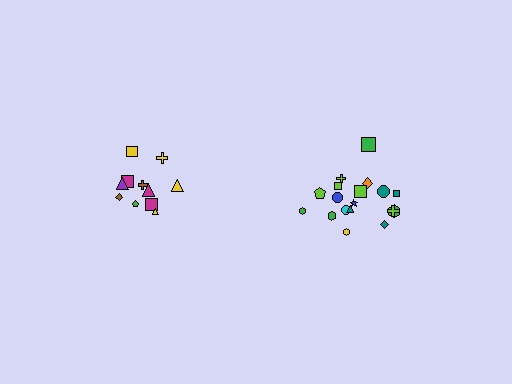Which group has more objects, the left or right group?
The right group.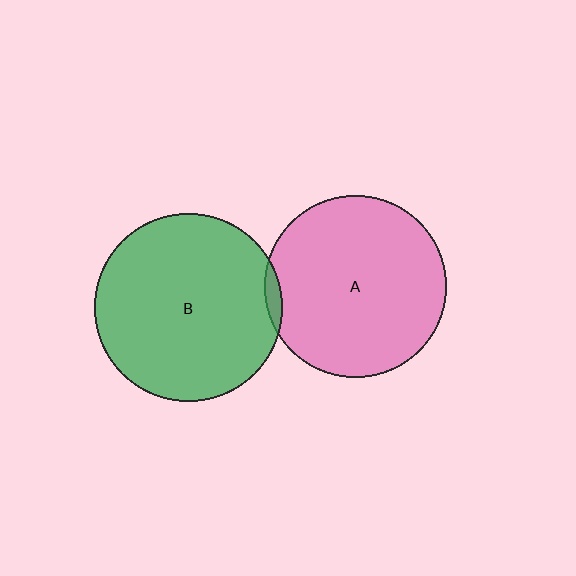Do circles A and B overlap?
Yes.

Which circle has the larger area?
Circle B (green).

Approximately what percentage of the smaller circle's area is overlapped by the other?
Approximately 5%.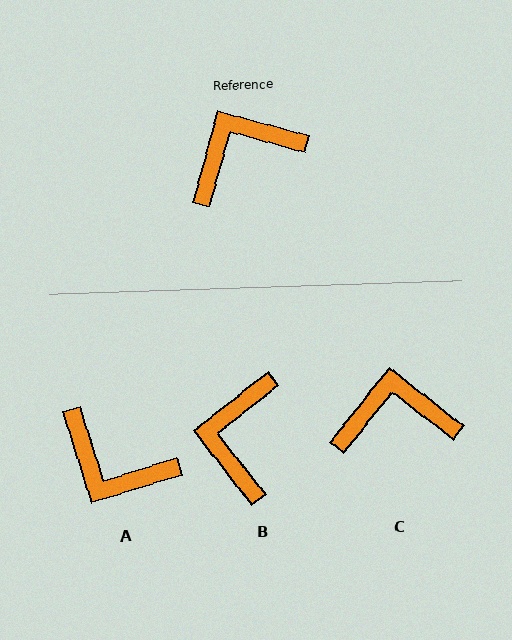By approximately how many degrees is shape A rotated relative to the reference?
Approximately 123 degrees counter-clockwise.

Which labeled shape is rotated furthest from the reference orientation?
A, about 123 degrees away.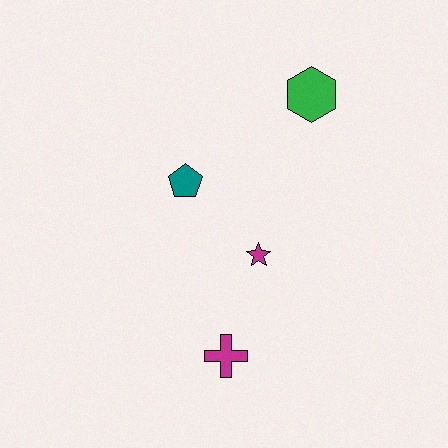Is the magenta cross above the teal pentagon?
No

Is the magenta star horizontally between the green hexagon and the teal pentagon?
Yes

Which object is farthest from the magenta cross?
The green hexagon is farthest from the magenta cross.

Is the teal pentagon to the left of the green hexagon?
Yes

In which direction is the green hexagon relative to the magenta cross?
The green hexagon is above the magenta cross.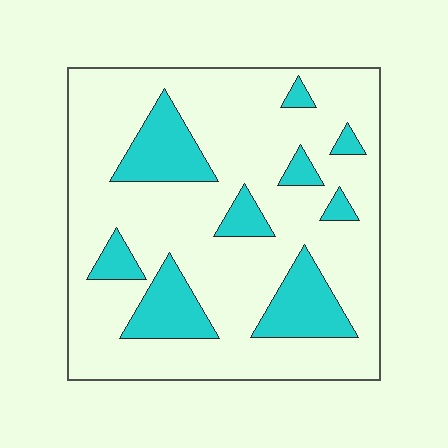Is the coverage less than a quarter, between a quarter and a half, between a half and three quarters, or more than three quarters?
Less than a quarter.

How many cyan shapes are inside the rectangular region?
9.